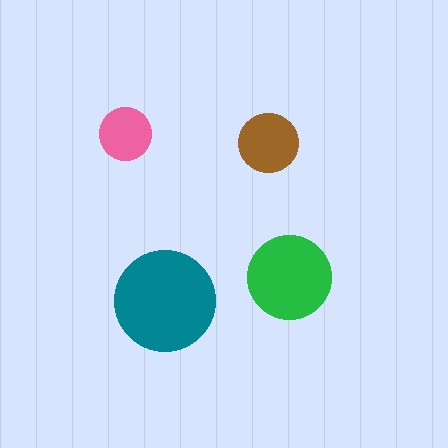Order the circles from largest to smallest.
the teal one, the green one, the brown one, the pink one.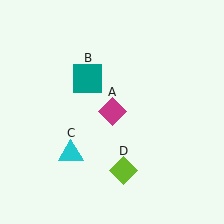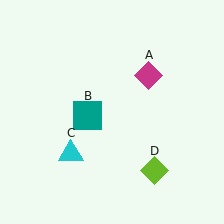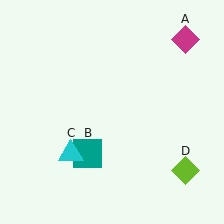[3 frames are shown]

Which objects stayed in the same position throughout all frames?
Cyan triangle (object C) remained stationary.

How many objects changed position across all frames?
3 objects changed position: magenta diamond (object A), teal square (object B), lime diamond (object D).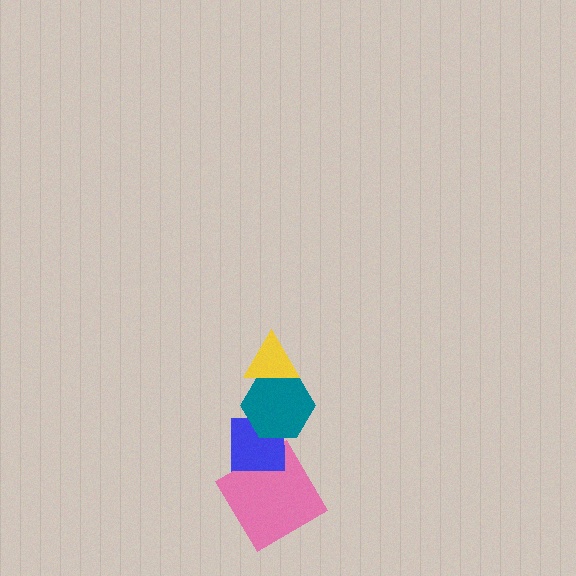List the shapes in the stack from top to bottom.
From top to bottom: the yellow triangle, the teal hexagon, the blue square, the pink diamond.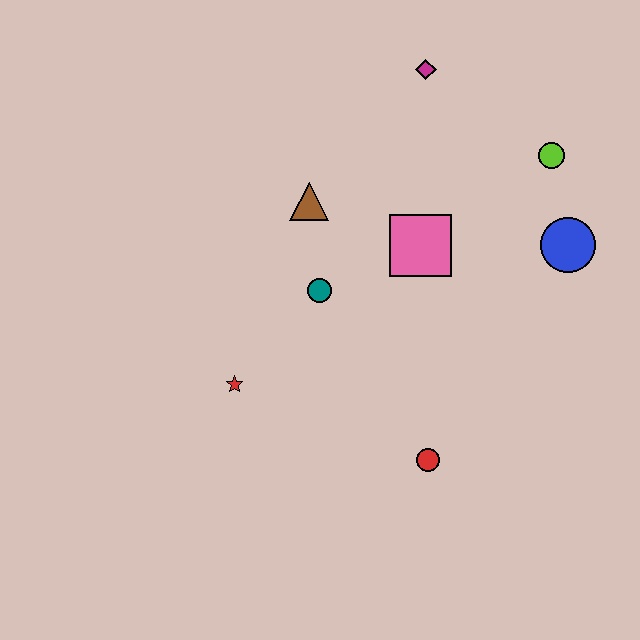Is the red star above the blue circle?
No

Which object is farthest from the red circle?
The magenta diamond is farthest from the red circle.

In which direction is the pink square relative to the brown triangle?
The pink square is to the right of the brown triangle.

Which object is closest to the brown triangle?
The teal circle is closest to the brown triangle.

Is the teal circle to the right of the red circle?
No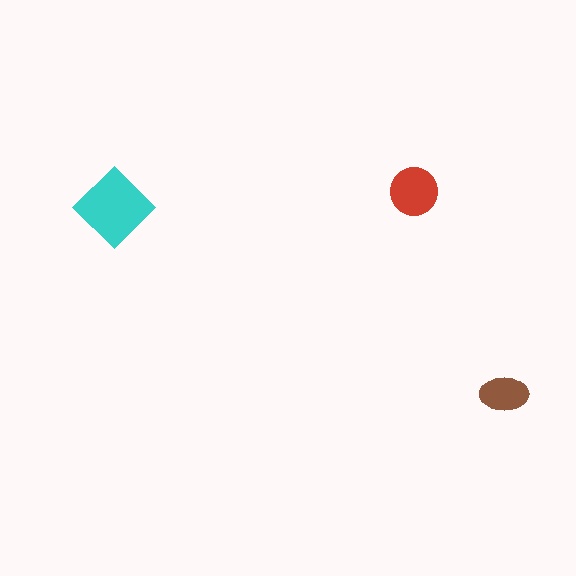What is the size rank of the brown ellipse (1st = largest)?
3rd.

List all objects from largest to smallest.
The cyan diamond, the red circle, the brown ellipse.